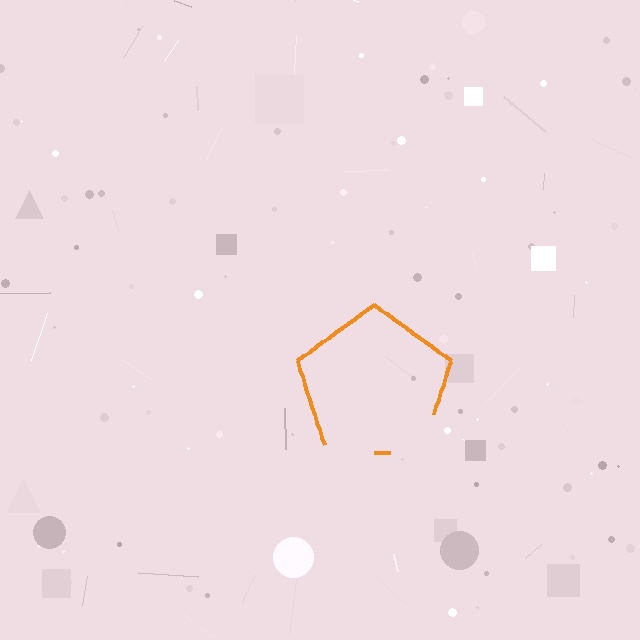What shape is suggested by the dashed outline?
The dashed outline suggests a pentagon.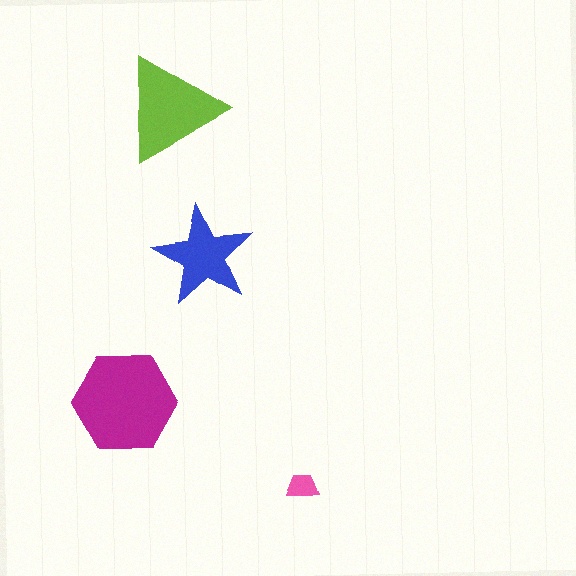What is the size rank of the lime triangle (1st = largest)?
2nd.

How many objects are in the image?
There are 4 objects in the image.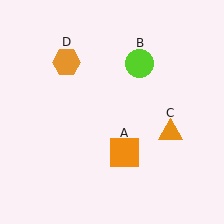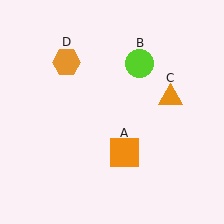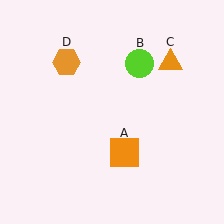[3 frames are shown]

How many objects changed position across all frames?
1 object changed position: orange triangle (object C).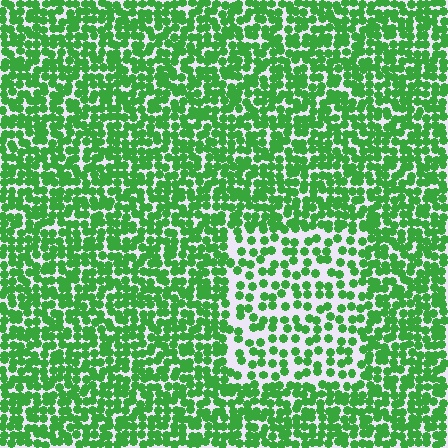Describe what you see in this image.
The image contains small green elements arranged at two different densities. A rectangle-shaped region is visible where the elements are less densely packed than the surrounding area.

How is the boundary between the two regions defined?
The boundary is defined by a change in element density (approximately 1.9x ratio). All elements are the same color, size, and shape.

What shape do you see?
I see a rectangle.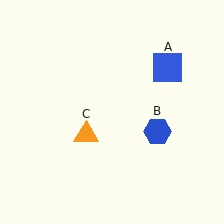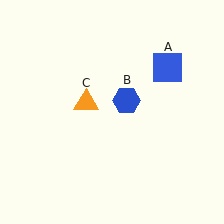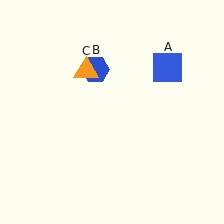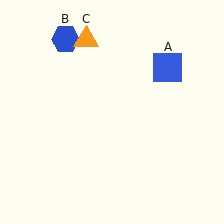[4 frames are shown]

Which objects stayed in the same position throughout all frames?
Blue square (object A) remained stationary.